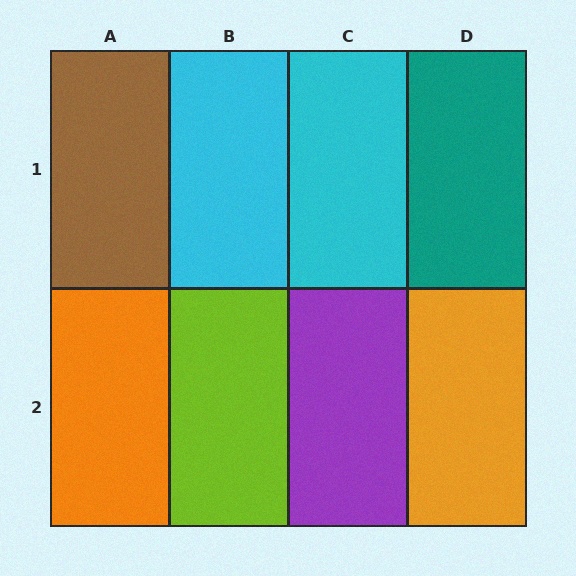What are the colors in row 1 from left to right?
Brown, cyan, cyan, teal.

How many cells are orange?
2 cells are orange.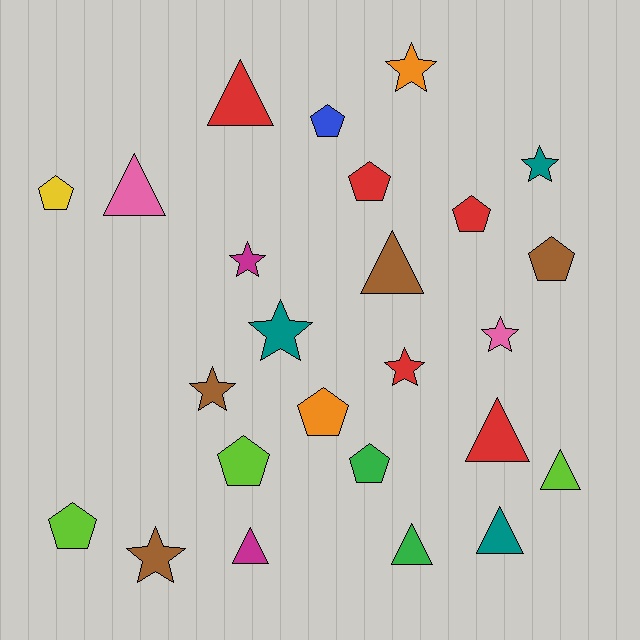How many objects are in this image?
There are 25 objects.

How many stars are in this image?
There are 8 stars.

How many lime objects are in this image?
There are 3 lime objects.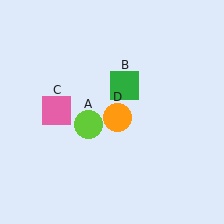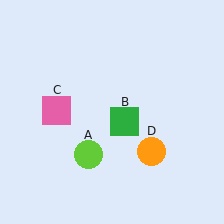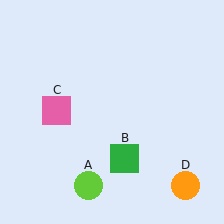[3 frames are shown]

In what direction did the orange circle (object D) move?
The orange circle (object D) moved down and to the right.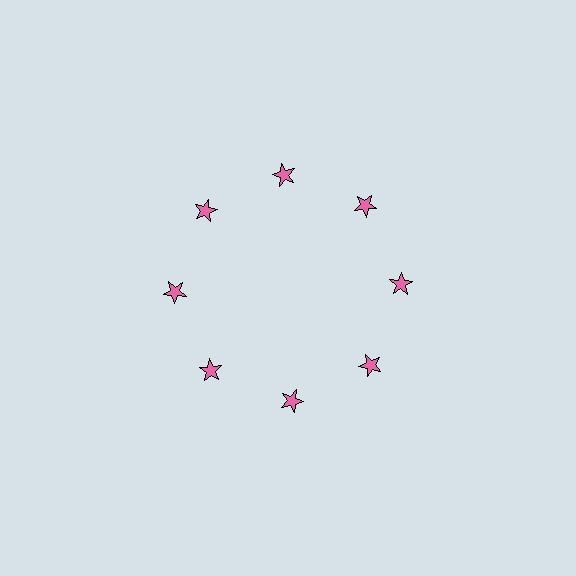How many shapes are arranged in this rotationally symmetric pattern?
There are 8 shapes, arranged in 8 groups of 1.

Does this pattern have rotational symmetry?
Yes, this pattern has 8-fold rotational symmetry. It looks the same after rotating 45 degrees around the center.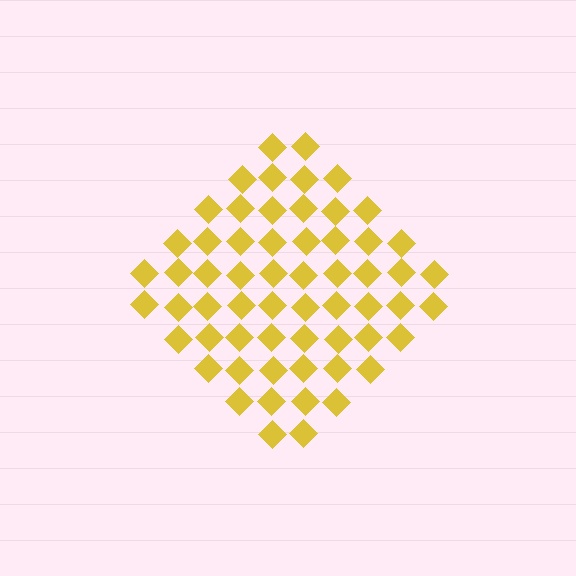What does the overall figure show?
The overall figure shows a diamond.